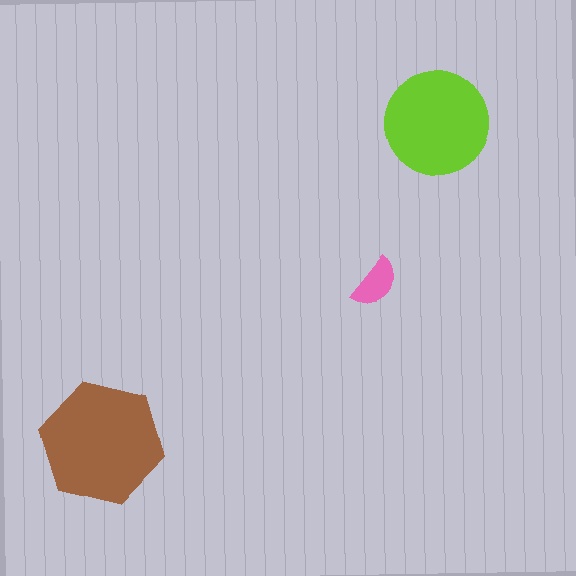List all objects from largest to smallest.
The brown hexagon, the lime circle, the pink semicircle.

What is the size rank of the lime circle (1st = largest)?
2nd.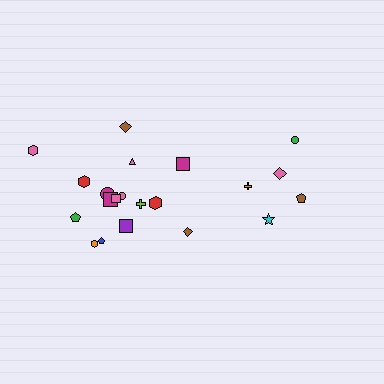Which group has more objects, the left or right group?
The left group.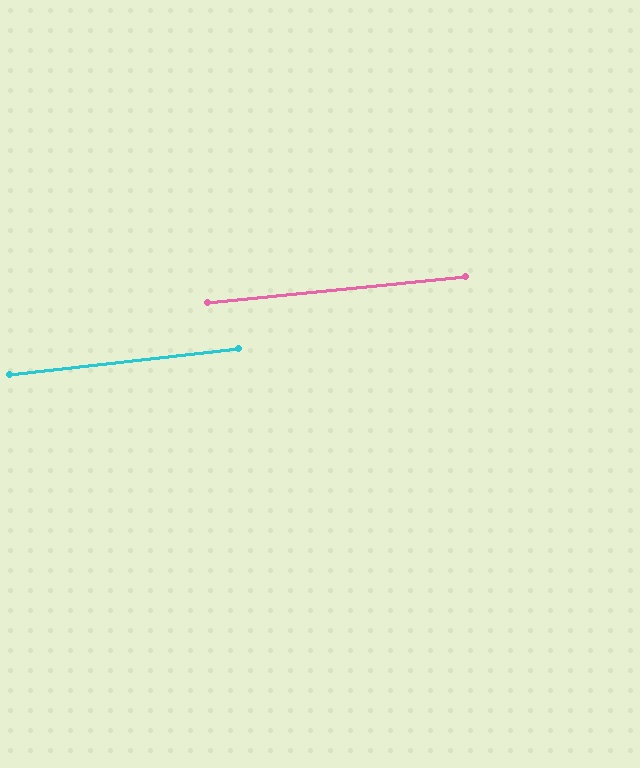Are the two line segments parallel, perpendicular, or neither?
Parallel — their directions differ by only 0.9°.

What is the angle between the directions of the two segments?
Approximately 1 degree.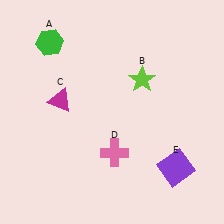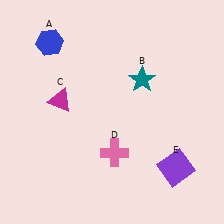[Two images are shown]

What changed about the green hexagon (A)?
In Image 1, A is green. In Image 2, it changed to blue.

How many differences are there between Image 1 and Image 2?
There are 2 differences between the two images.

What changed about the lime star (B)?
In Image 1, B is lime. In Image 2, it changed to teal.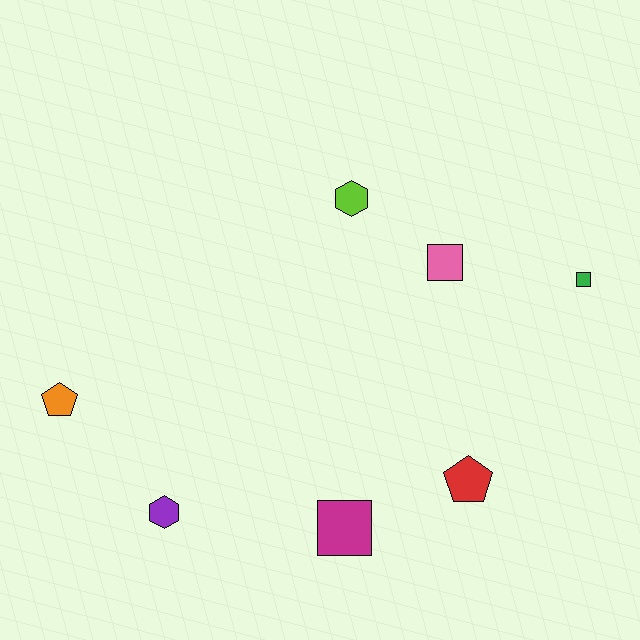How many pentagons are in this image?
There are 2 pentagons.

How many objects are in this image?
There are 7 objects.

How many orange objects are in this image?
There is 1 orange object.